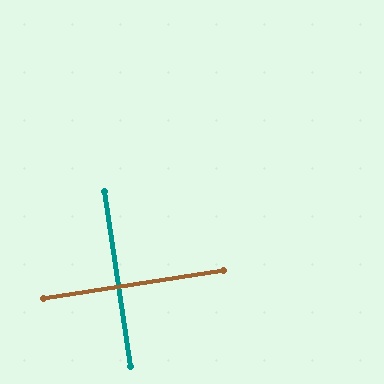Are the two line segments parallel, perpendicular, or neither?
Perpendicular — they meet at approximately 90°.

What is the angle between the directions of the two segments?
Approximately 90 degrees.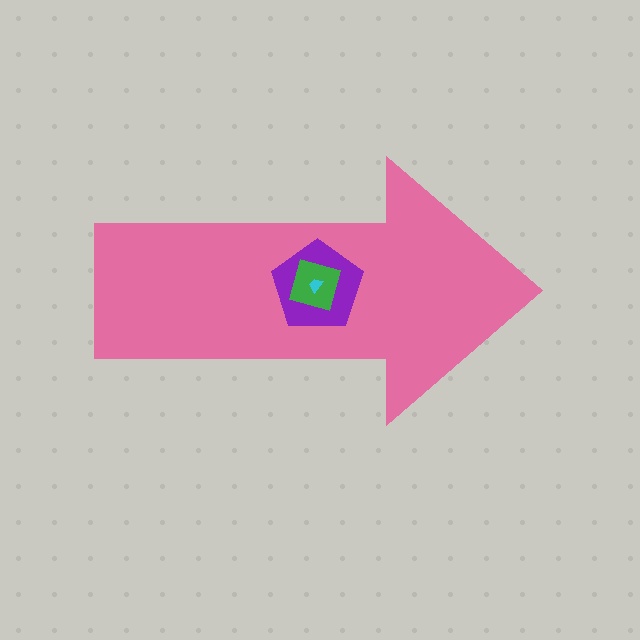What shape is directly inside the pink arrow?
The purple pentagon.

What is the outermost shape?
The pink arrow.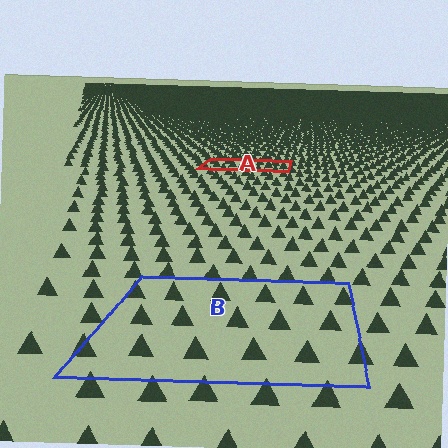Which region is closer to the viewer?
Region B is closer. The texture elements there are larger and more spread out.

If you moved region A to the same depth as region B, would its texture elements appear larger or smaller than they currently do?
They would appear larger. At a closer depth, the same texture elements are projected at a bigger on-screen size.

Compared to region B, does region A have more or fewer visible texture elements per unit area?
Region A has more texture elements per unit area — they are packed more densely because it is farther away.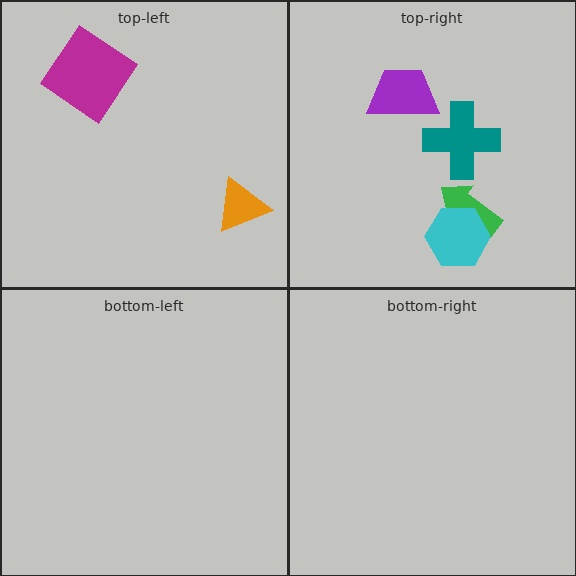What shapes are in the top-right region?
The green arrow, the cyan hexagon, the purple trapezoid, the teal cross.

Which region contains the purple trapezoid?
The top-right region.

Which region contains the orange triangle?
The top-left region.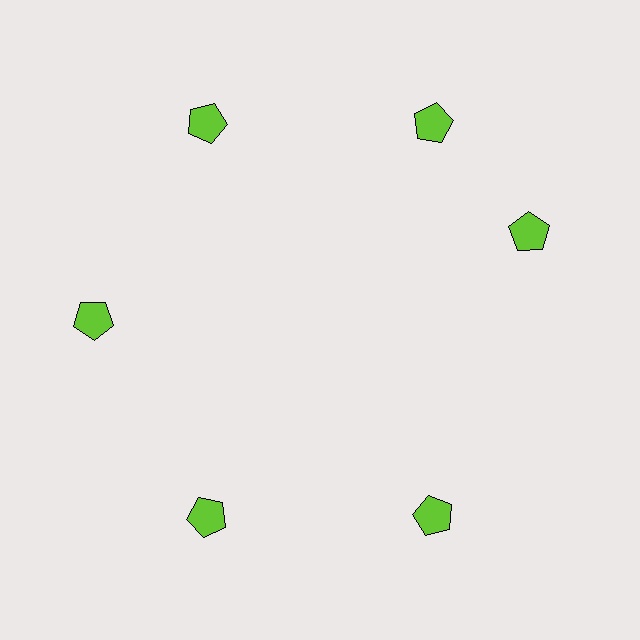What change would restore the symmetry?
The symmetry would be restored by rotating it back into even spacing with its neighbors so that all 6 pentagons sit at equal angles and equal distance from the center.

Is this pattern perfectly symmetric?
No. The 6 lime pentagons are arranged in a ring, but one element near the 3 o'clock position is rotated out of alignment along the ring, breaking the 6-fold rotational symmetry.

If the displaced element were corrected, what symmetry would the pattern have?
It would have 6-fold rotational symmetry — the pattern would map onto itself every 60 degrees.